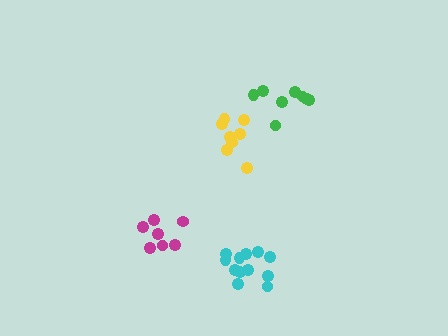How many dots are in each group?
Group 1: 12 dots, Group 2: 8 dots, Group 3: 9 dots, Group 4: 7 dots (36 total).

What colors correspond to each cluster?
The clusters are colored: cyan, green, yellow, magenta.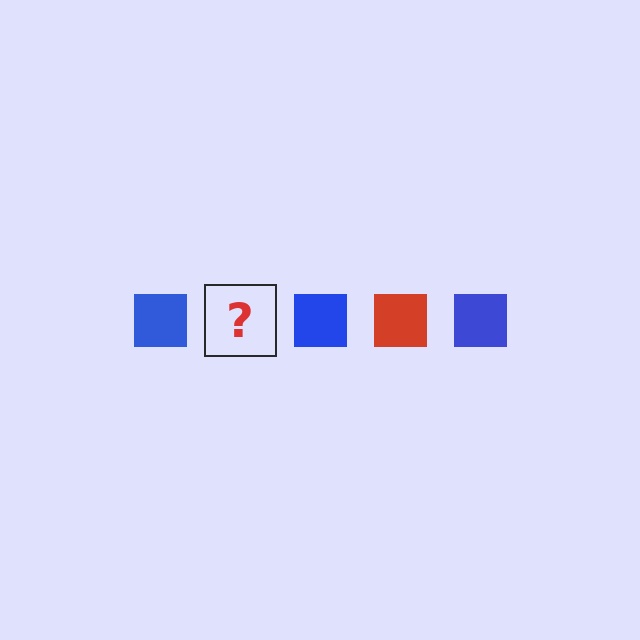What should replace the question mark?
The question mark should be replaced with a red square.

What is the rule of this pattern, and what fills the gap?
The rule is that the pattern cycles through blue, red squares. The gap should be filled with a red square.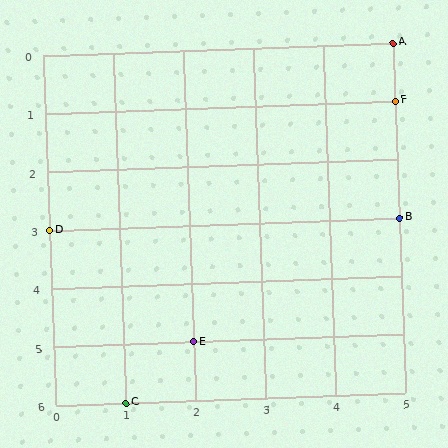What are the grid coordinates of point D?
Point D is at grid coordinates (0, 3).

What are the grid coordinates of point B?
Point B is at grid coordinates (5, 3).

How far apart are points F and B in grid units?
Points F and B are 2 rows apart.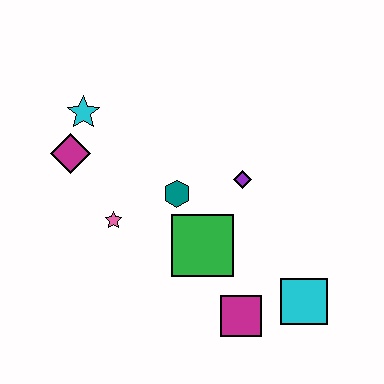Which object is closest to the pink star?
The teal hexagon is closest to the pink star.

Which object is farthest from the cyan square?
The cyan star is farthest from the cyan square.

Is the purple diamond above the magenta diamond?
No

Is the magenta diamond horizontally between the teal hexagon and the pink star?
No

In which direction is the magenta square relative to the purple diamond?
The magenta square is below the purple diamond.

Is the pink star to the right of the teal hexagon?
No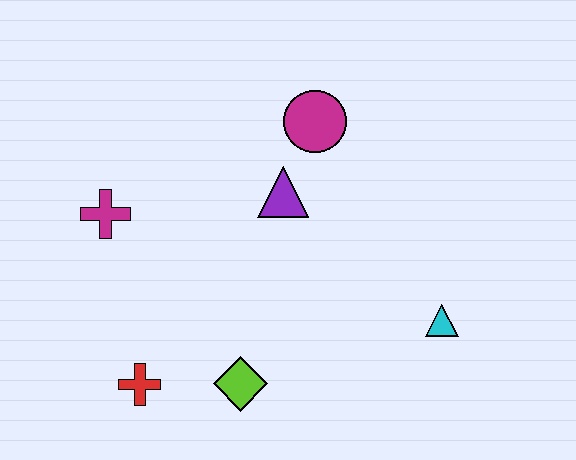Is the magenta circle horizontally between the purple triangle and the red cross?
No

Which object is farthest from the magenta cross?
The cyan triangle is farthest from the magenta cross.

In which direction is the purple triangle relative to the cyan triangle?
The purple triangle is to the left of the cyan triangle.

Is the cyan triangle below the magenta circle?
Yes